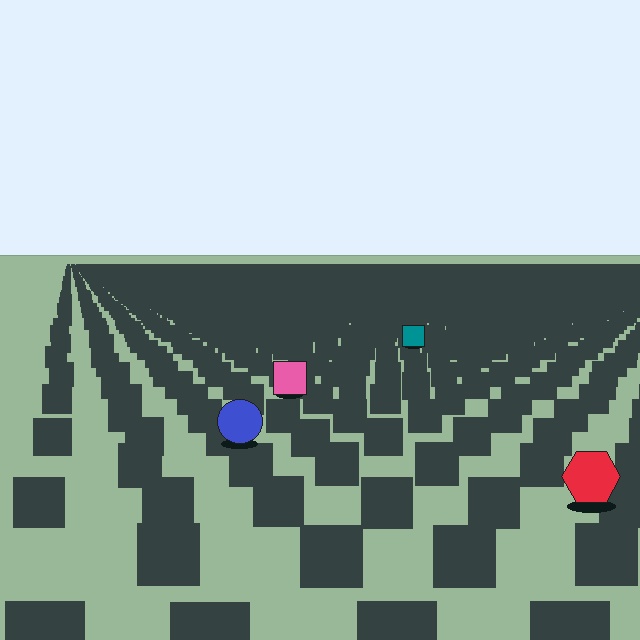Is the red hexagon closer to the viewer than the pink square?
Yes. The red hexagon is closer — you can tell from the texture gradient: the ground texture is coarser near it.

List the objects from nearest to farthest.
From nearest to farthest: the red hexagon, the blue circle, the pink square, the teal square.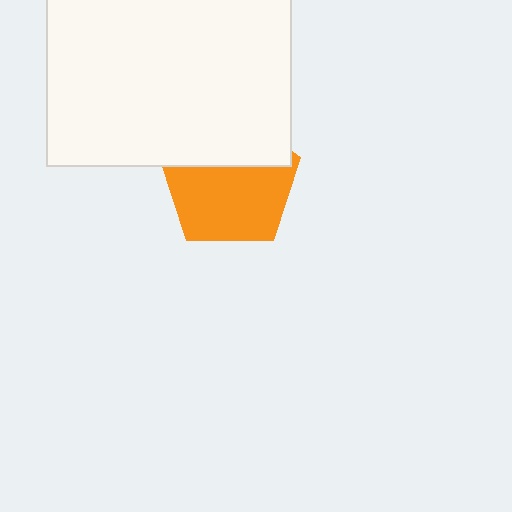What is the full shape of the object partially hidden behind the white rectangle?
The partially hidden object is an orange pentagon.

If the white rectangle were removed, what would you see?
You would see the complete orange pentagon.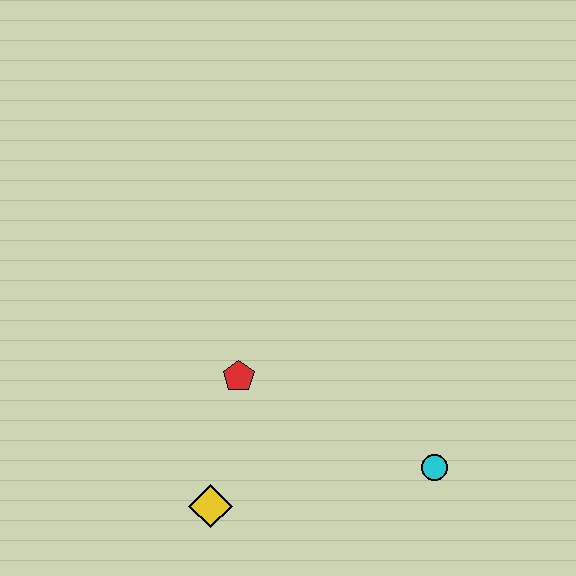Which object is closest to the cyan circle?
The red pentagon is closest to the cyan circle.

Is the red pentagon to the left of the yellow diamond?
No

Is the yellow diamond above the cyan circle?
No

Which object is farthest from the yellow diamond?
The cyan circle is farthest from the yellow diamond.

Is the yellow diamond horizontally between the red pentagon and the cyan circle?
No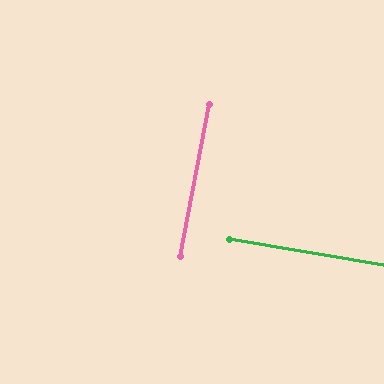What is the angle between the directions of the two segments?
Approximately 88 degrees.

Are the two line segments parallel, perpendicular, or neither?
Perpendicular — they meet at approximately 88°.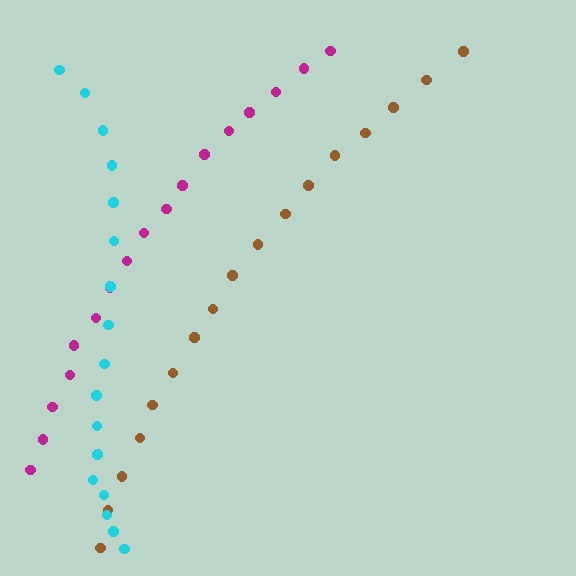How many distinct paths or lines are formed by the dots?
There are 3 distinct paths.